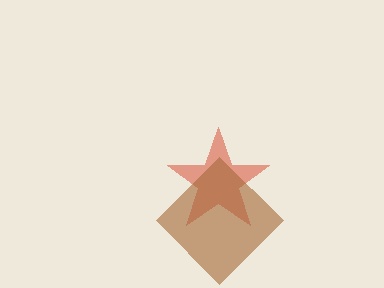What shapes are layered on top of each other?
The layered shapes are: a red star, a brown diamond.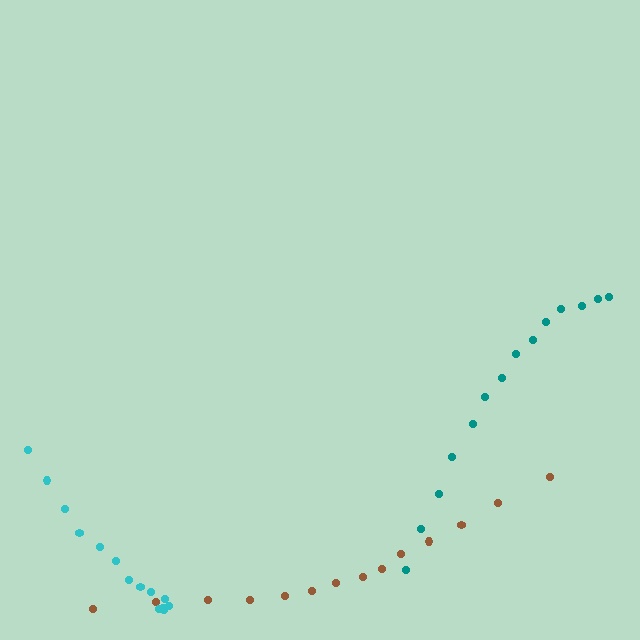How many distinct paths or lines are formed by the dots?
There are 3 distinct paths.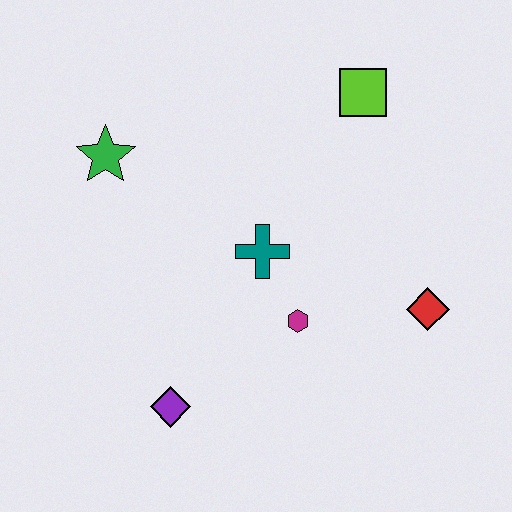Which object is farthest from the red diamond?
The green star is farthest from the red diamond.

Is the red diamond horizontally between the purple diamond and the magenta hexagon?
No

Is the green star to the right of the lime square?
No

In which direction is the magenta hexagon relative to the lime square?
The magenta hexagon is below the lime square.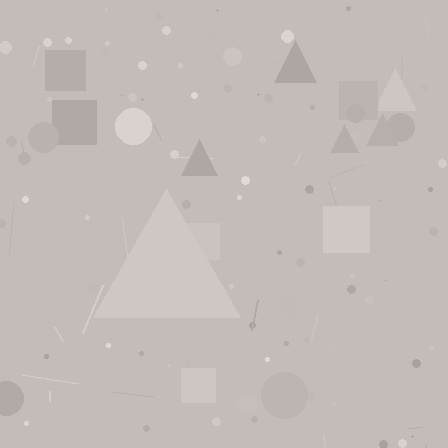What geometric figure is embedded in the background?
A triangle is embedded in the background.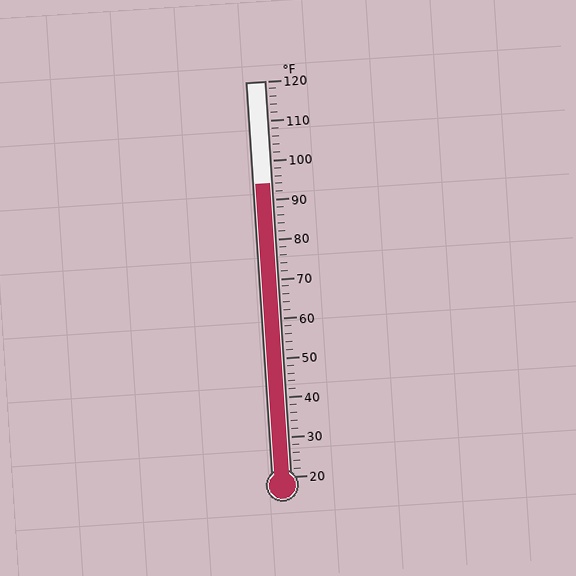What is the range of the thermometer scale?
The thermometer scale ranges from 20°F to 120°F.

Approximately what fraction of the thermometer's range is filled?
The thermometer is filled to approximately 75% of its range.